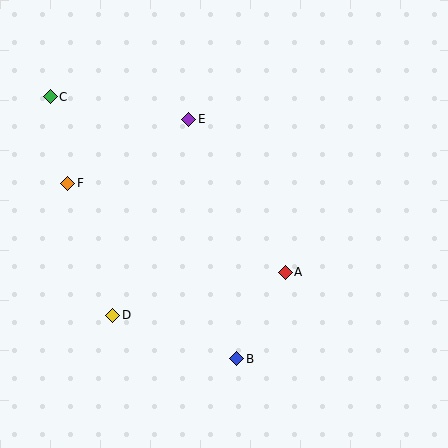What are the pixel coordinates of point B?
Point B is at (237, 359).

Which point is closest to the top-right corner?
Point E is closest to the top-right corner.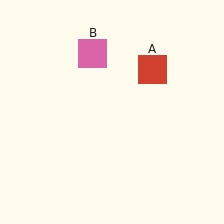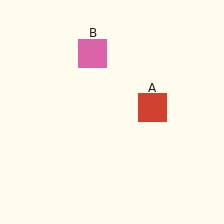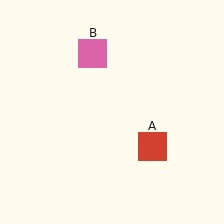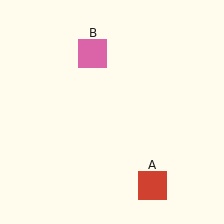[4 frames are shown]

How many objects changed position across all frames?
1 object changed position: red square (object A).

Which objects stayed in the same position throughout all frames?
Pink square (object B) remained stationary.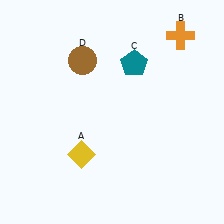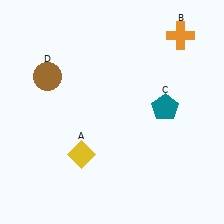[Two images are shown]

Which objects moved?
The objects that moved are: the teal pentagon (C), the brown circle (D).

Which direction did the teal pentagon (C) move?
The teal pentagon (C) moved down.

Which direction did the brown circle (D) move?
The brown circle (D) moved left.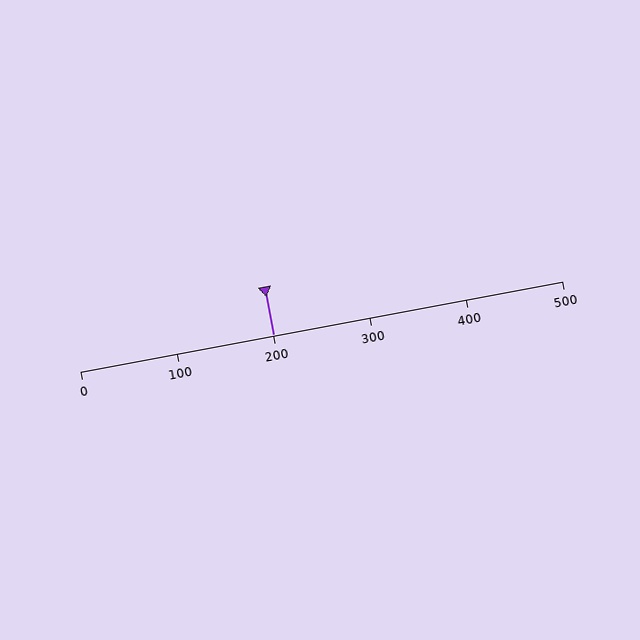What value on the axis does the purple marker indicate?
The marker indicates approximately 200.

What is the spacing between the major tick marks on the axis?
The major ticks are spaced 100 apart.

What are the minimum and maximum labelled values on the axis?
The axis runs from 0 to 500.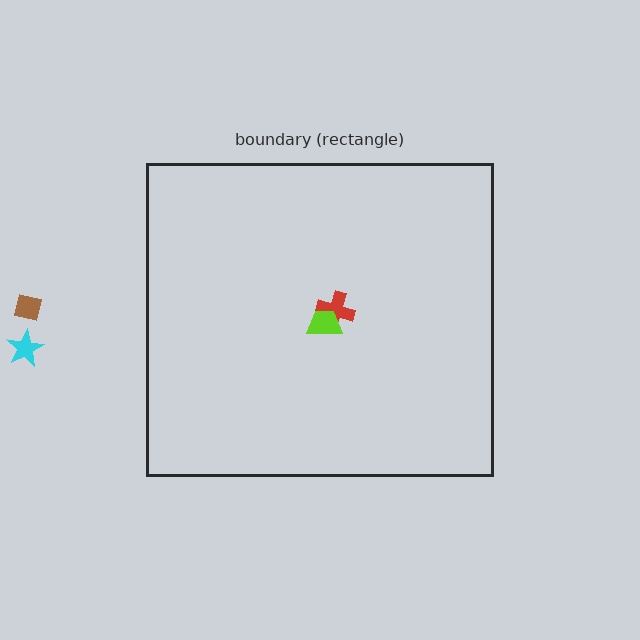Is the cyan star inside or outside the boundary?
Outside.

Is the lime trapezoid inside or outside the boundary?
Inside.